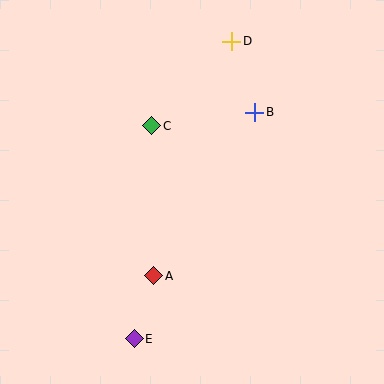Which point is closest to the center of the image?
Point C at (152, 126) is closest to the center.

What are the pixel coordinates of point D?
Point D is at (232, 41).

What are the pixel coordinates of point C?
Point C is at (152, 126).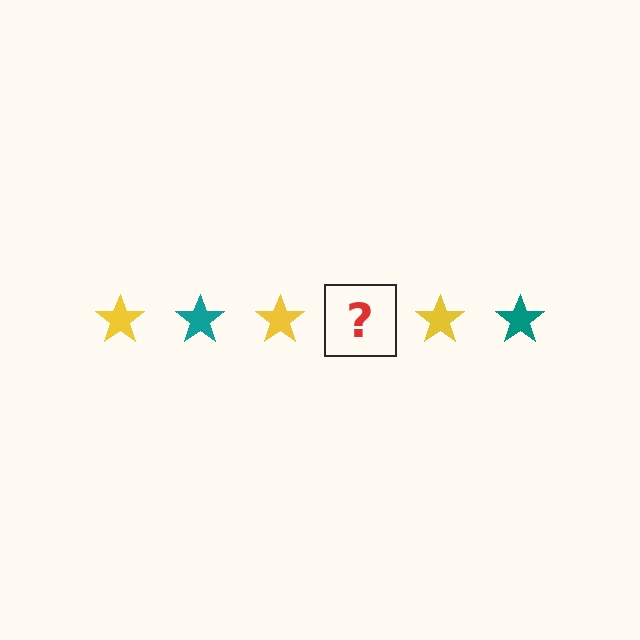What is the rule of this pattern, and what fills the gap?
The rule is that the pattern cycles through yellow, teal stars. The gap should be filled with a teal star.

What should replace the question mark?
The question mark should be replaced with a teal star.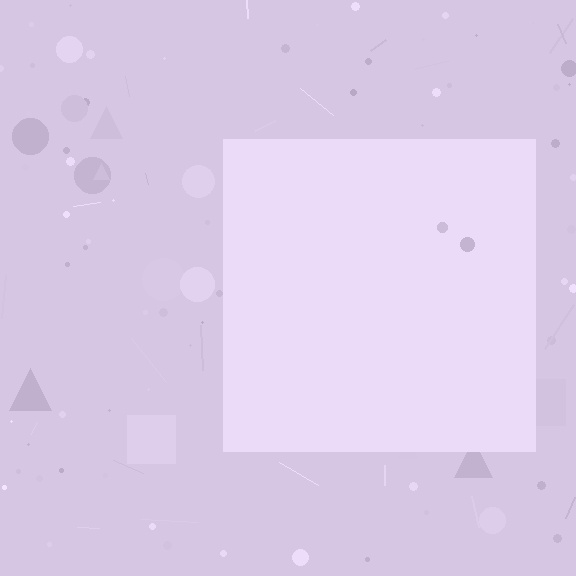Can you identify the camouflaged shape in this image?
The camouflaged shape is a square.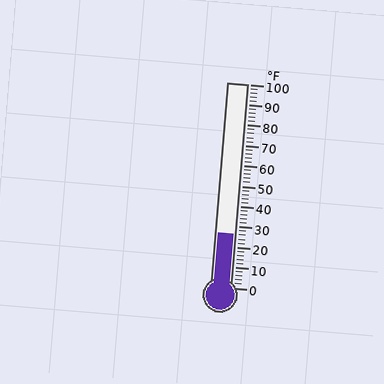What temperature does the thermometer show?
The thermometer shows approximately 26°F.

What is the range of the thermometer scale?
The thermometer scale ranges from 0°F to 100°F.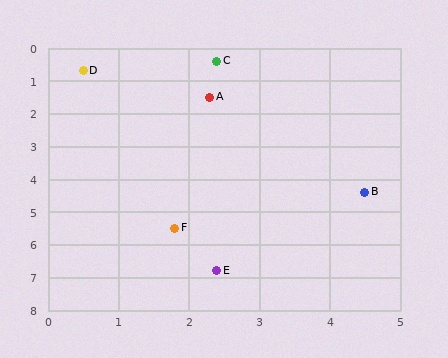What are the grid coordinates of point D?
Point D is at approximately (0.5, 0.7).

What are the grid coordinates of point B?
Point B is at approximately (4.5, 4.4).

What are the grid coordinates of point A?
Point A is at approximately (2.3, 1.5).